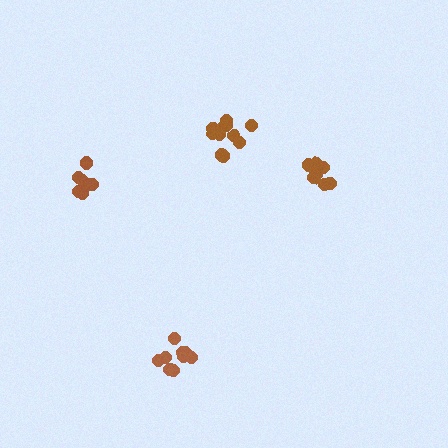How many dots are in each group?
Group 1: 7 dots, Group 2: 12 dots, Group 3: 7 dots, Group 4: 9 dots (35 total).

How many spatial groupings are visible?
There are 4 spatial groupings.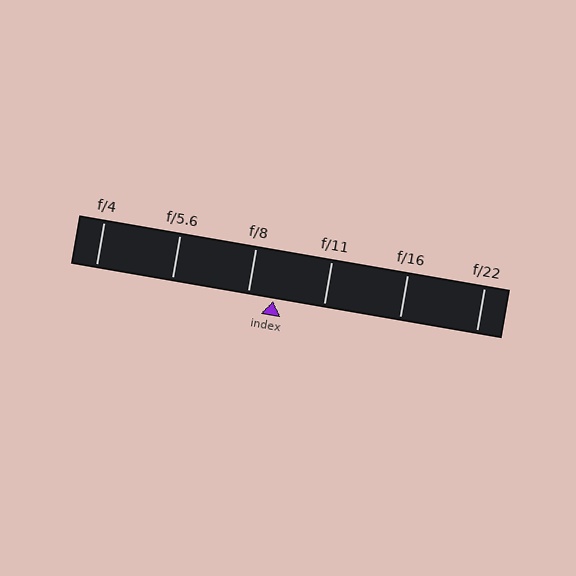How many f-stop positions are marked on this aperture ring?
There are 6 f-stop positions marked.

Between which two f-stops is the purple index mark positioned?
The index mark is between f/8 and f/11.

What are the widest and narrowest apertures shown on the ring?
The widest aperture shown is f/4 and the narrowest is f/22.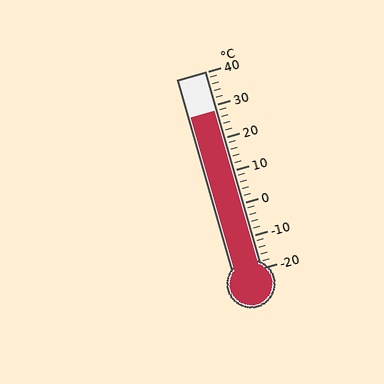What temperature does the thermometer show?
The thermometer shows approximately 28°C.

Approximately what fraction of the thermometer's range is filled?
The thermometer is filled to approximately 80% of its range.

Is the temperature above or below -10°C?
The temperature is above -10°C.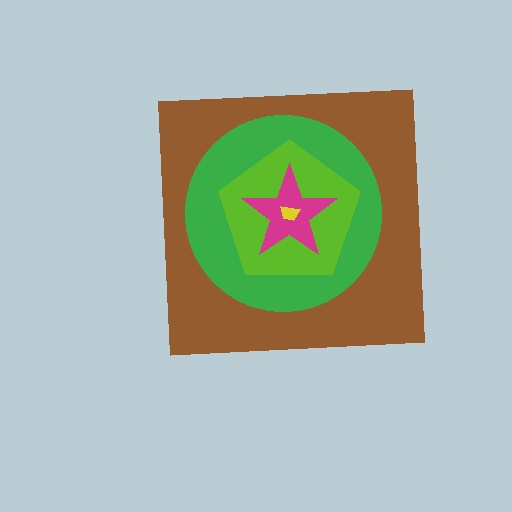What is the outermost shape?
The brown square.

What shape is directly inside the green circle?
The lime pentagon.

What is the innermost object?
The yellow trapezoid.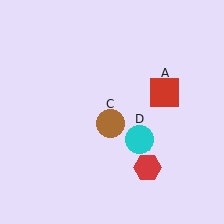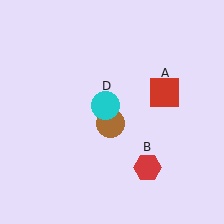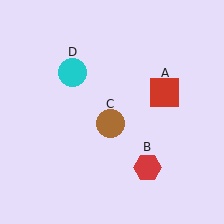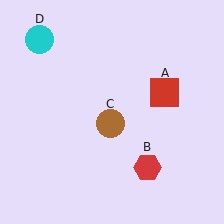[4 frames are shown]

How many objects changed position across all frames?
1 object changed position: cyan circle (object D).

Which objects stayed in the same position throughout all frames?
Red square (object A) and red hexagon (object B) and brown circle (object C) remained stationary.